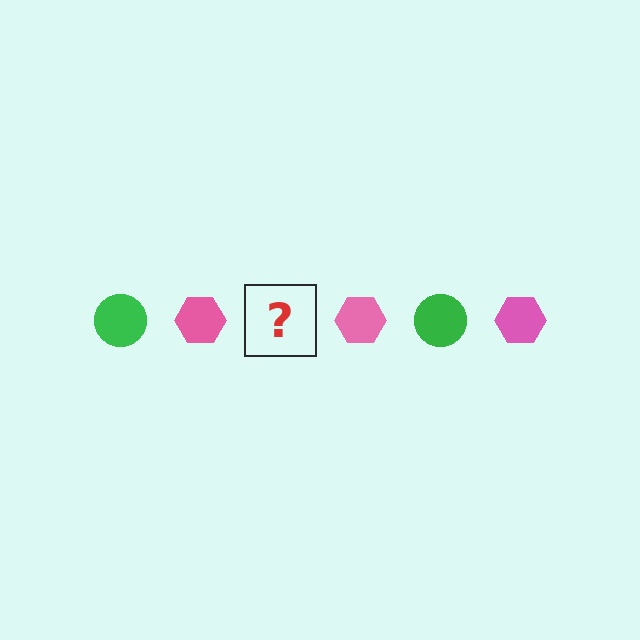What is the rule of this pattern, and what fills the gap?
The rule is that the pattern alternates between green circle and pink hexagon. The gap should be filled with a green circle.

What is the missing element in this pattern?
The missing element is a green circle.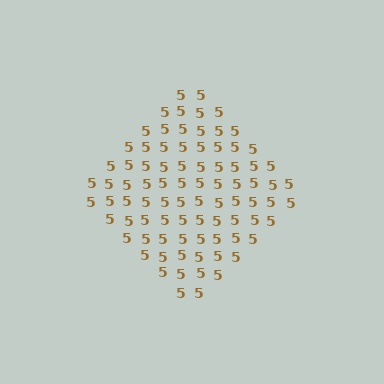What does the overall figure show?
The overall figure shows a diamond.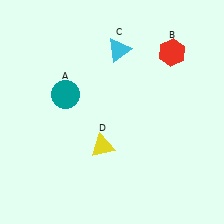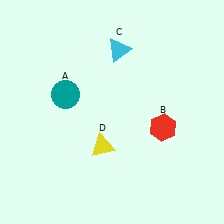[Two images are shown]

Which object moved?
The red hexagon (B) moved down.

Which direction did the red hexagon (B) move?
The red hexagon (B) moved down.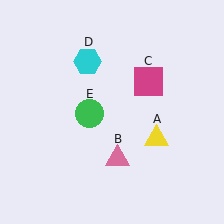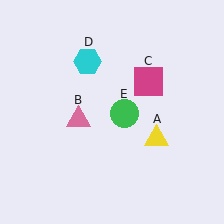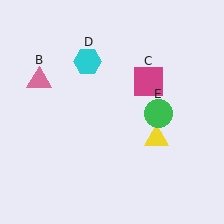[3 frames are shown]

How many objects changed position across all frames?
2 objects changed position: pink triangle (object B), green circle (object E).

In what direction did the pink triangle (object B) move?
The pink triangle (object B) moved up and to the left.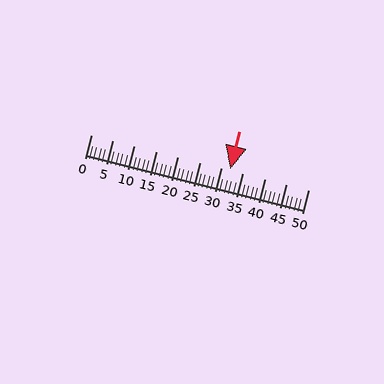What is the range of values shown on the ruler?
The ruler shows values from 0 to 50.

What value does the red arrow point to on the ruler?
The red arrow points to approximately 32.